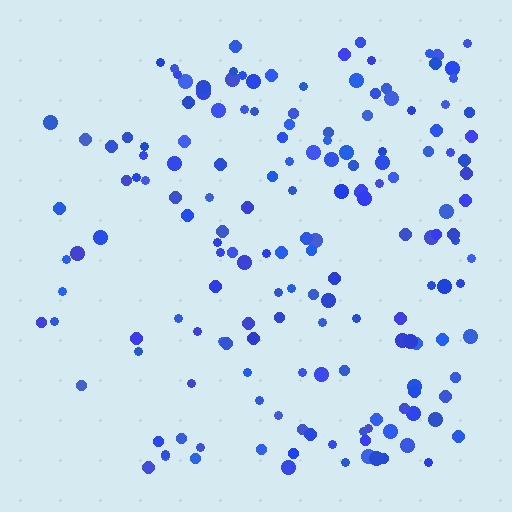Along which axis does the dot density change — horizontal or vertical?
Horizontal.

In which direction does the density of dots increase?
From left to right, with the right side densest.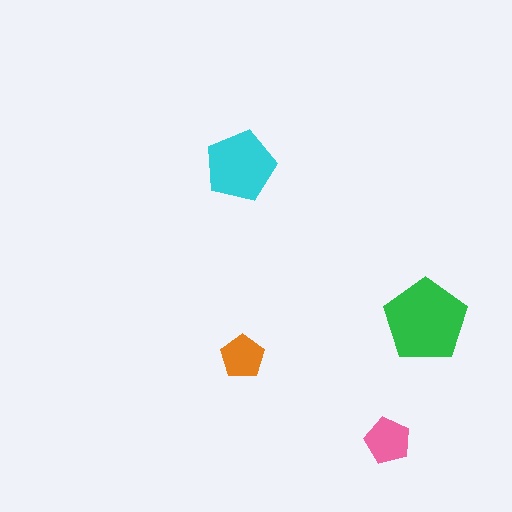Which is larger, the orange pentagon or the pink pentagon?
The pink one.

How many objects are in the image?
There are 4 objects in the image.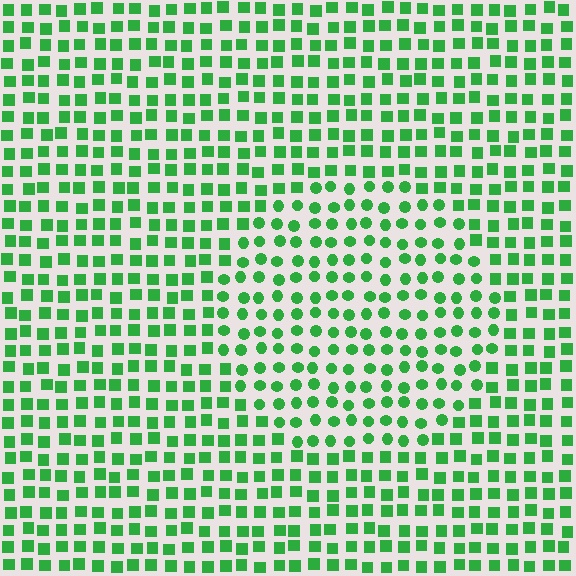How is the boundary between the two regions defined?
The boundary is defined by a change in element shape: circles inside vs. squares outside. All elements share the same color and spacing.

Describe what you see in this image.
The image is filled with small green elements arranged in a uniform grid. A circle-shaped region contains circles, while the surrounding area contains squares. The boundary is defined purely by the change in element shape.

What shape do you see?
I see a circle.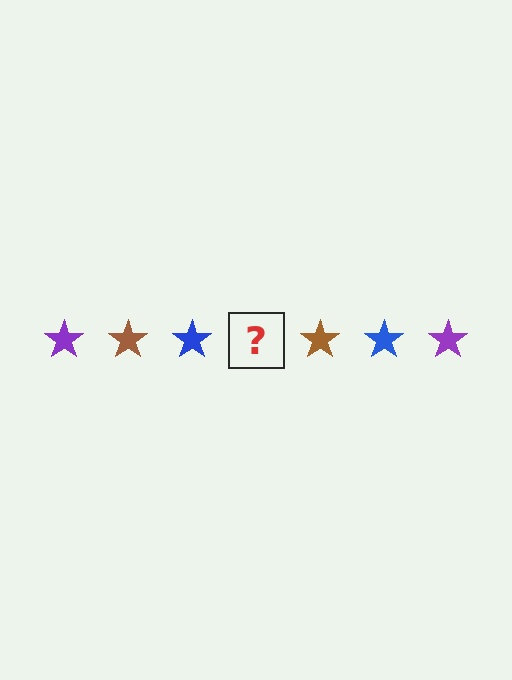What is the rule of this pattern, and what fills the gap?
The rule is that the pattern cycles through purple, brown, blue stars. The gap should be filled with a purple star.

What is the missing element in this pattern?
The missing element is a purple star.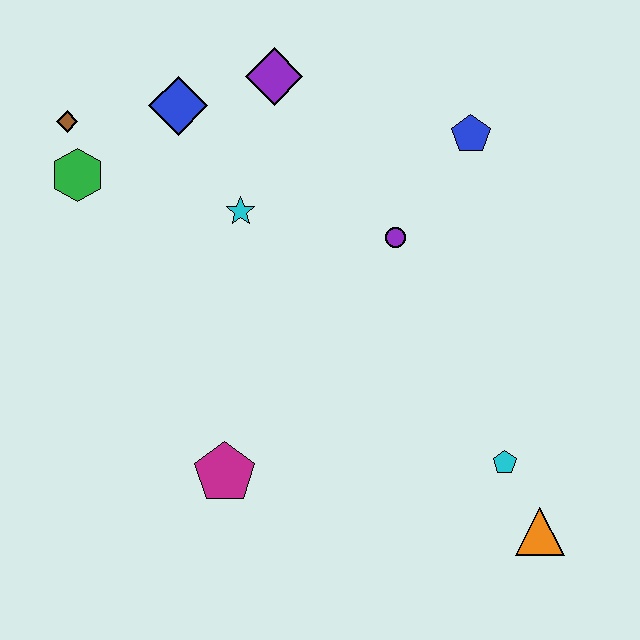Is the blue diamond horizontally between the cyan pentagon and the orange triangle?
No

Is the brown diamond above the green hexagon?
Yes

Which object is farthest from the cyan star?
The orange triangle is farthest from the cyan star.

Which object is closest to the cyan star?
The blue diamond is closest to the cyan star.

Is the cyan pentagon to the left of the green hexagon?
No